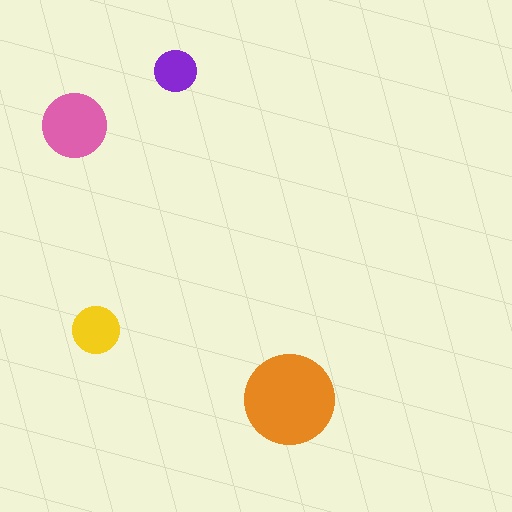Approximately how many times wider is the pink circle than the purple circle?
About 1.5 times wider.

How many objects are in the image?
There are 4 objects in the image.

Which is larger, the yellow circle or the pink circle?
The pink one.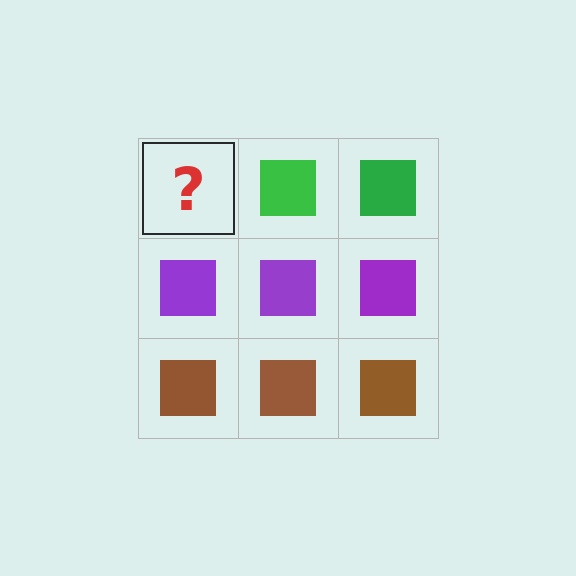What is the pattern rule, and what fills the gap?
The rule is that each row has a consistent color. The gap should be filled with a green square.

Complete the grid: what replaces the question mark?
The question mark should be replaced with a green square.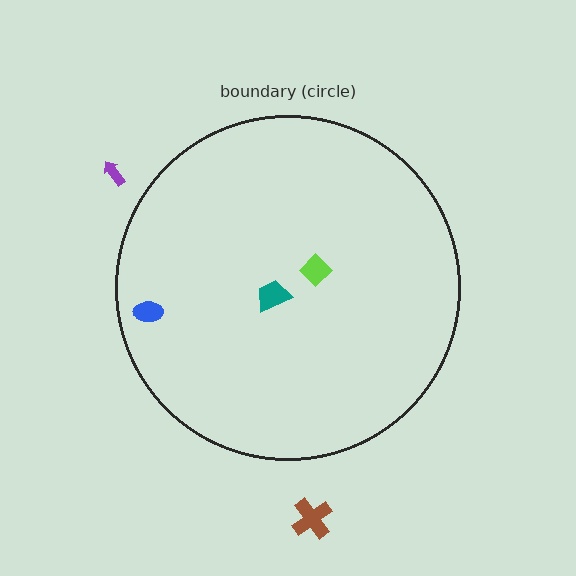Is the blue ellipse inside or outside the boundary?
Inside.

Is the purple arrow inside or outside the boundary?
Outside.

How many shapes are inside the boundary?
3 inside, 2 outside.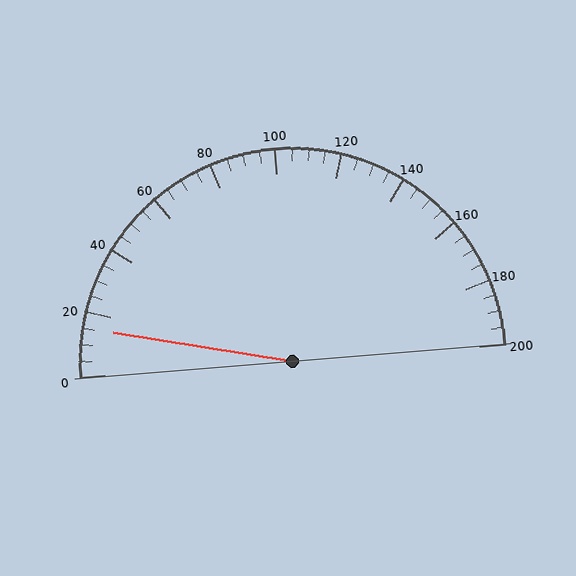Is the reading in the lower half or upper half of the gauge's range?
The reading is in the lower half of the range (0 to 200).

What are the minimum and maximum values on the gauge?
The gauge ranges from 0 to 200.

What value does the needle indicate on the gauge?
The needle indicates approximately 15.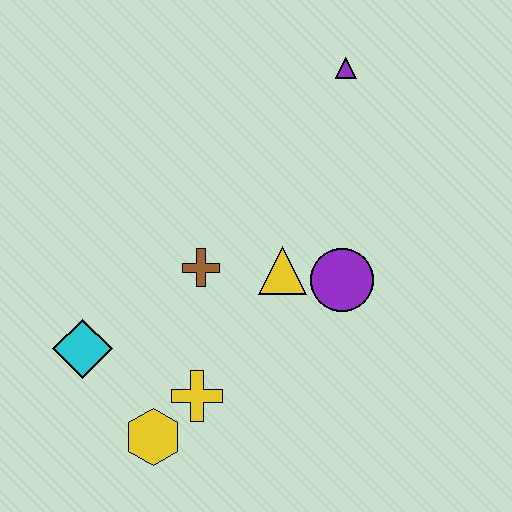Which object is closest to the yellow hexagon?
The yellow cross is closest to the yellow hexagon.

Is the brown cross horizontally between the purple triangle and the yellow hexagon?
Yes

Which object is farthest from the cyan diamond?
The purple triangle is farthest from the cyan diamond.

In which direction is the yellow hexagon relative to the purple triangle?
The yellow hexagon is below the purple triangle.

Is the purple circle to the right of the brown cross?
Yes